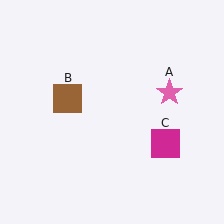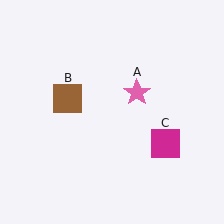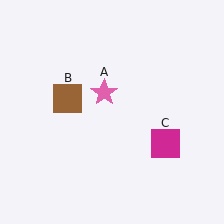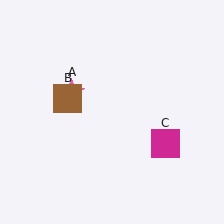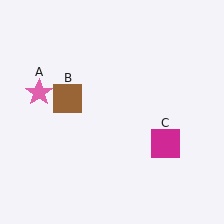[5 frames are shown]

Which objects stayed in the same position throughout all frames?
Brown square (object B) and magenta square (object C) remained stationary.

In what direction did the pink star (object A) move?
The pink star (object A) moved left.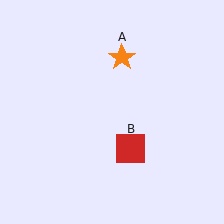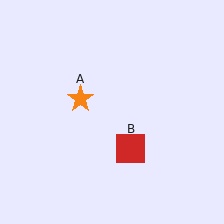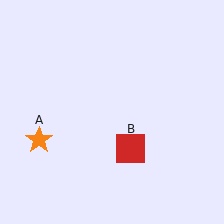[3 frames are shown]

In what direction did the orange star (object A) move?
The orange star (object A) moved down and to the left.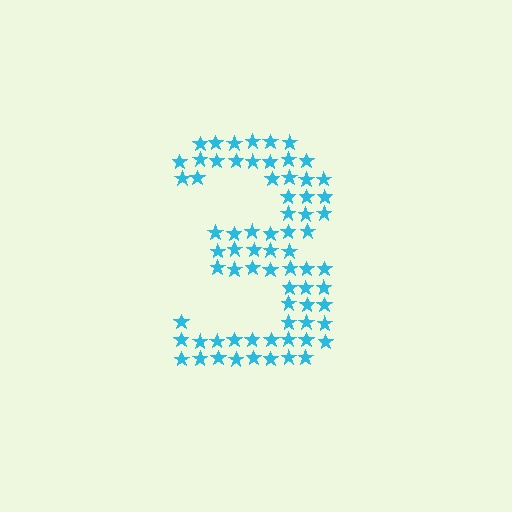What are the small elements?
The small elements are stars.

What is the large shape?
The large shape is the digit 3.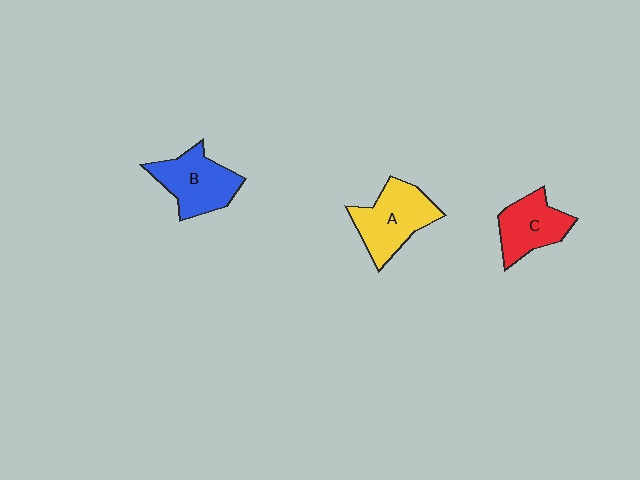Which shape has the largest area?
Shape A (yellow).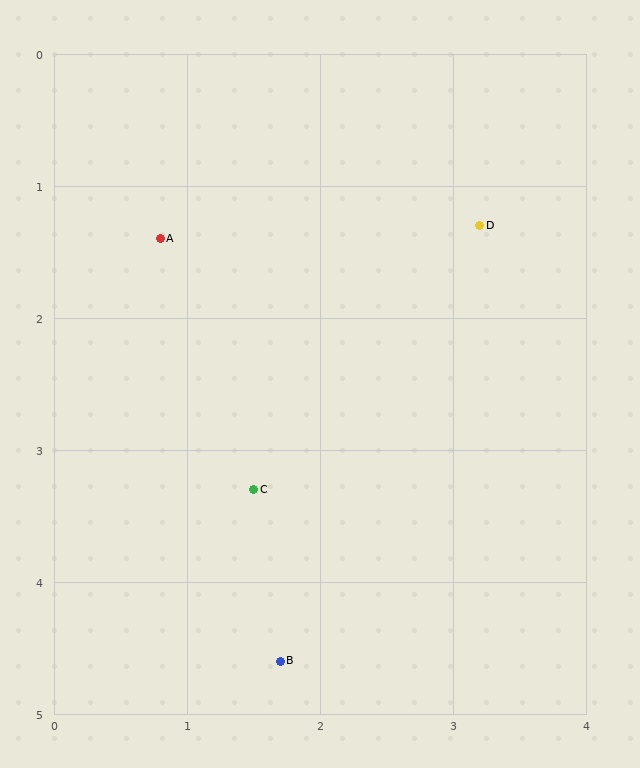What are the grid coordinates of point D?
Point D is at approximately (3.2, 1.3).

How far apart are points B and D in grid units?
Points B and D are about 3.6 grid units apart.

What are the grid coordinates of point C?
Point C is at approximately (1.5, 3.3).